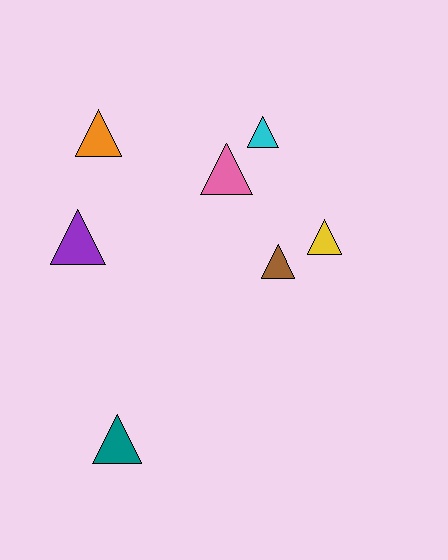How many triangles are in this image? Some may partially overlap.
There are 7 triangles.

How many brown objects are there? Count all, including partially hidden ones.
There is 1 brown object.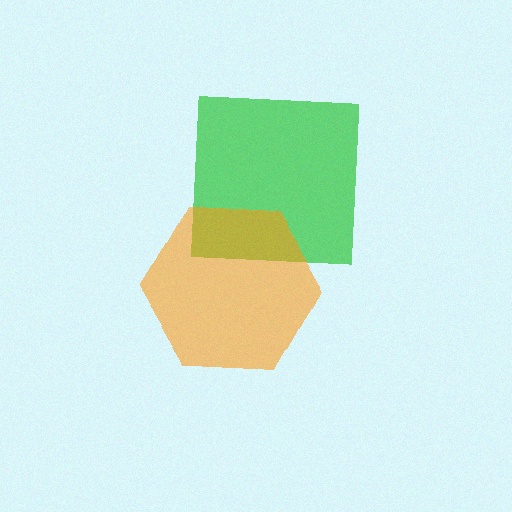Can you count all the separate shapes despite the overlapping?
Yes, there are 2 separate shapes.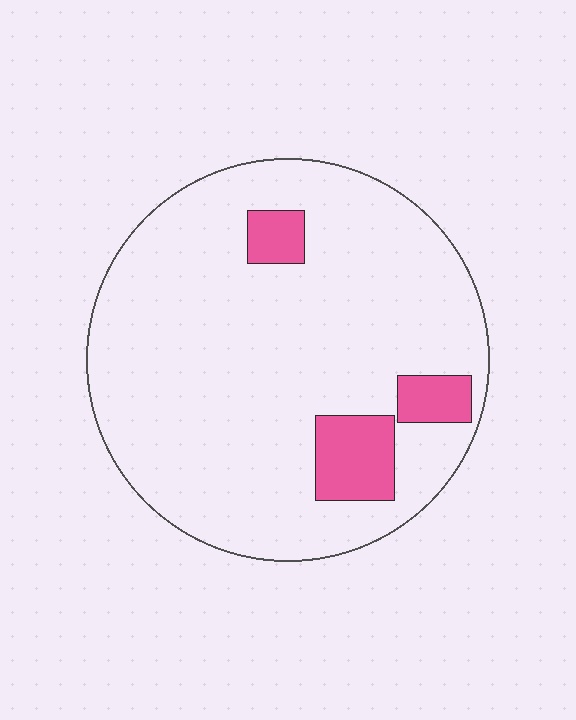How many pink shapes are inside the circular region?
3.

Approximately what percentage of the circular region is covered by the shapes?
Approximately 10%.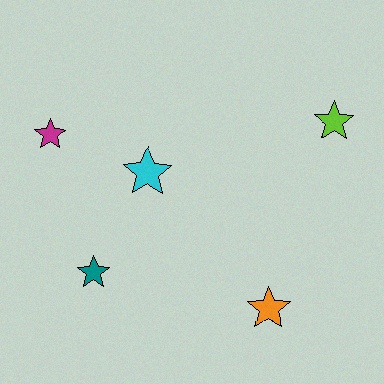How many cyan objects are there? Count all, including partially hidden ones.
There is 1 cyan object.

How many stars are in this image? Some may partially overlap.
There are 5 stars.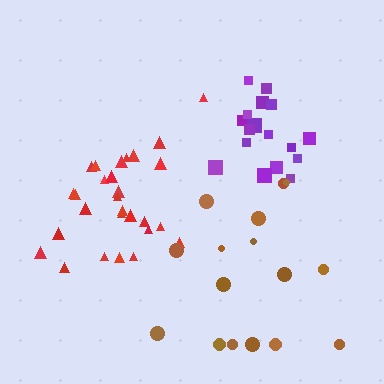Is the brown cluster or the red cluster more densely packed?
Red.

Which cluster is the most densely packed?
Purple.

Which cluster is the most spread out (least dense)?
Brown.